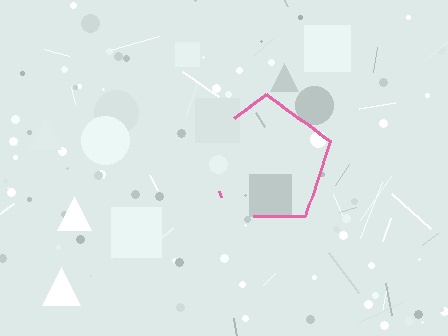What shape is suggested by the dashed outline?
The dashed outline suggests a pentagon.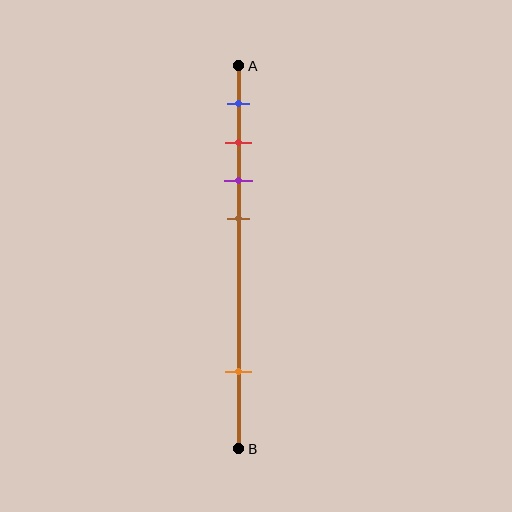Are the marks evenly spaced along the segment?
No, the marks are not evenly spaced.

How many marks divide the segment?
There are 5 marks dividing the segment.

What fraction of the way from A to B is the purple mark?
The purple mark is approximately 30% (0.3) of the way from A to B.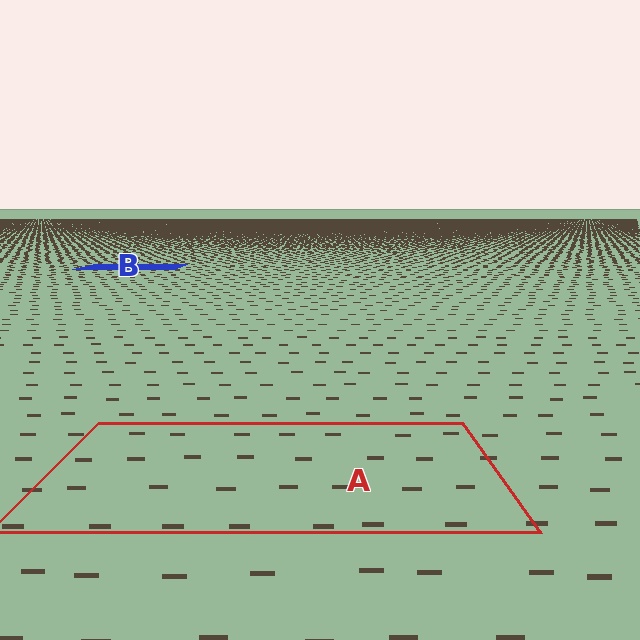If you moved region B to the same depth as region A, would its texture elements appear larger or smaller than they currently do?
They would appear larger. At a closer depth, the same texture elements are projected at a bigger on-screen size.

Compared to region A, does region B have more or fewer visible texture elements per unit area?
Region B has more texture elements per unit area — they are packed more densely because it is farther away.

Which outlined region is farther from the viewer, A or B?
Region B is farther from the viewer — the texture elements inside it appear smaller and more densely packed.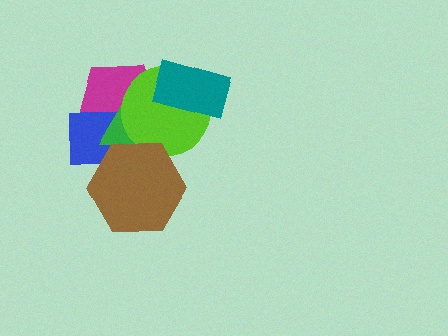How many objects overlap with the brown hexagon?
3 objects overlap with the brown hexagon.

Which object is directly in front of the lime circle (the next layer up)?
The teal rectangle is directly in front of the lime circle.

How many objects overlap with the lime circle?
5 objects overlap with the lime circle.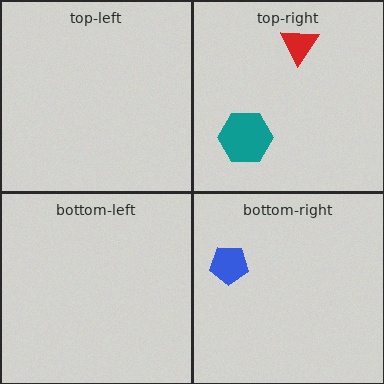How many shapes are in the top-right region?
2.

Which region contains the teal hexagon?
The top-right region.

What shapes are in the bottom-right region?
The blue pentagon.